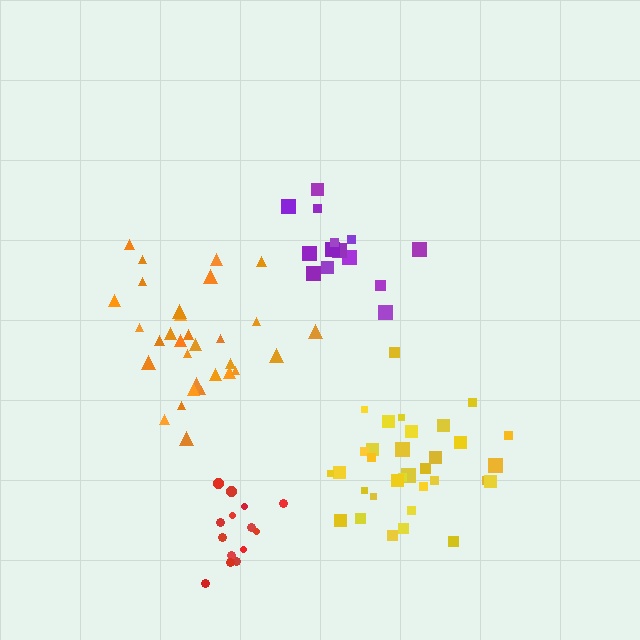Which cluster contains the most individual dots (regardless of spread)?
Yellow (33).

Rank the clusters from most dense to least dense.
red, purple, yellow, orange.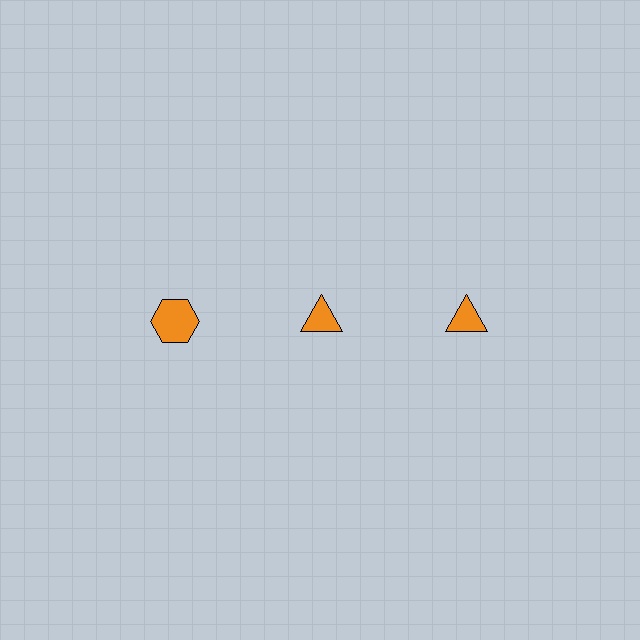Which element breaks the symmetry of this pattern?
The orange hexagon in the top row, leftmost column breaks the symmetry. All other shapes are orange triangles.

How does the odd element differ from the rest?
It has a different shape: hexagon instead of triangle.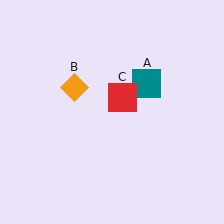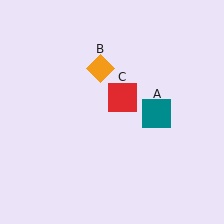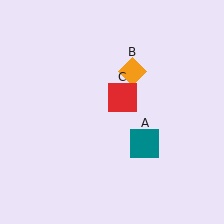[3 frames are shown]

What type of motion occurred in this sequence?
The teal square (object A), orange diamond (object B) rotated clockwise around the center of the scene.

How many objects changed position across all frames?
2 objects changed position: teal square (object A), orange diamond (object B).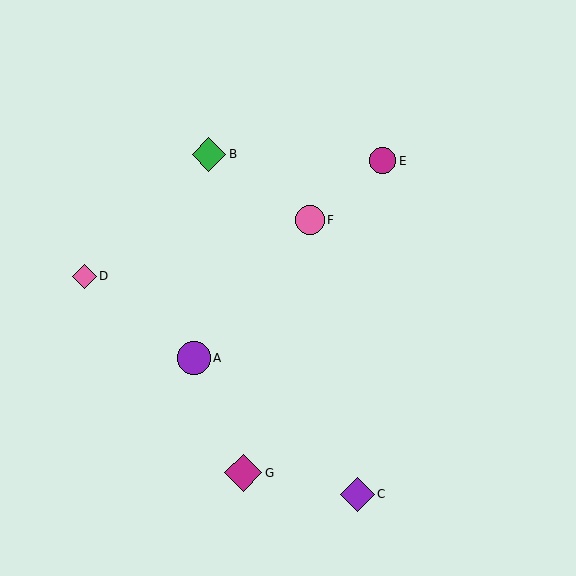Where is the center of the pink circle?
The center of the pink circle is at (310, 220).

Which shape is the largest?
The magenta diamond (labeled G) is the largest.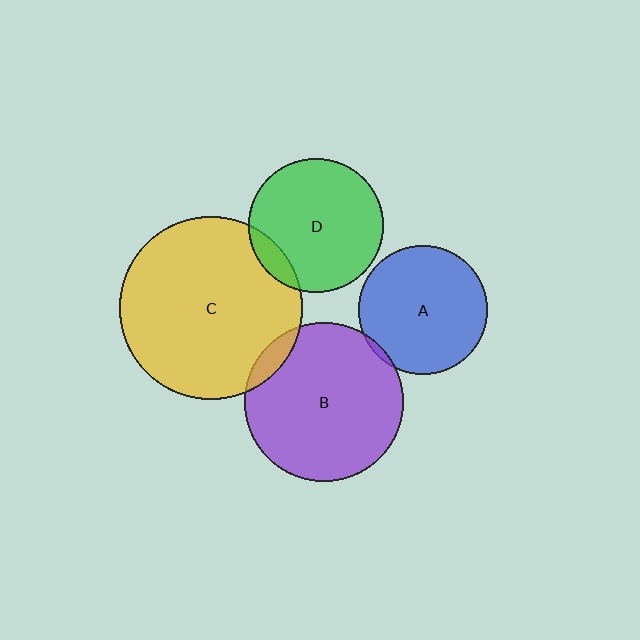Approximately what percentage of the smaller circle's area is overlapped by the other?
Approximately 5%.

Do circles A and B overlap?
Yes.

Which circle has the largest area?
Circle C (yellow).